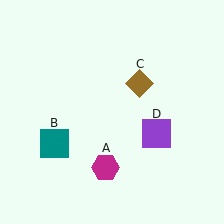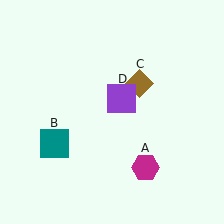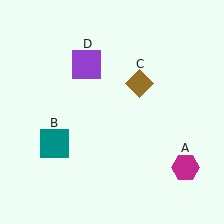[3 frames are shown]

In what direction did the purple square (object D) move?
The purple square (object D) moved up and to the left.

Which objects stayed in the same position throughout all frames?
Teal square (object B) and brown diamond (object C) remained stationary.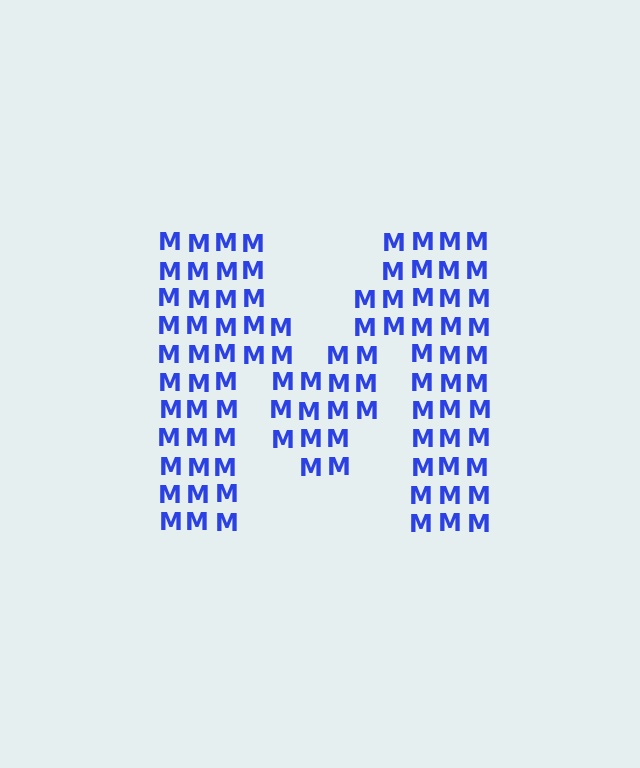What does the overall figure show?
The overall figure shows the letter M.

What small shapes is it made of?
It is made of small letter M's.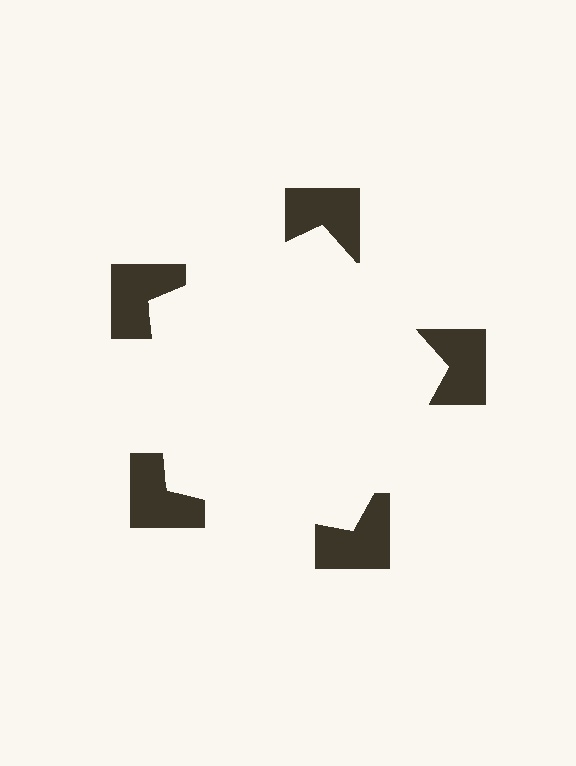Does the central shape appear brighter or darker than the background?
It typically appears slightly brighter than the background, even though no actual brightness change is drawn.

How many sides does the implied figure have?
5 sides.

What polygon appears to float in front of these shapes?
An illusory pentagon — its edges are inferred from the aligned wedge cuts in the notched squares, not physically drawn.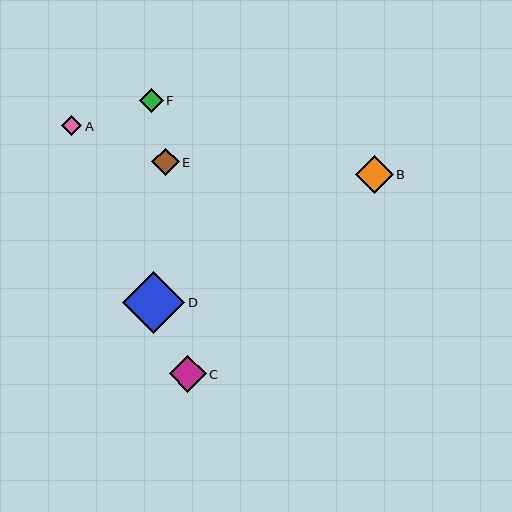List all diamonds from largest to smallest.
From largest to smallest: D, B, C, E, F, A.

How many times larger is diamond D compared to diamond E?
Diamond D is approximately 2.3 times the size of diamond E.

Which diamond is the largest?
Diamond D is the largest with a size of approximately 62 pixels.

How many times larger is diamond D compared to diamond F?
Diamond D is approximately 2.6 times the size of diamond F.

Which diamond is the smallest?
Diamond A is the smallest with a size of approximately 20 pixels.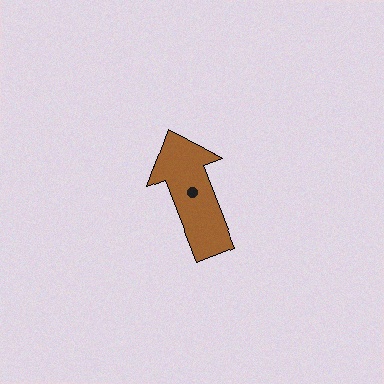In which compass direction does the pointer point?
North.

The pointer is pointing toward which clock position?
Roughly 11 o'clock.